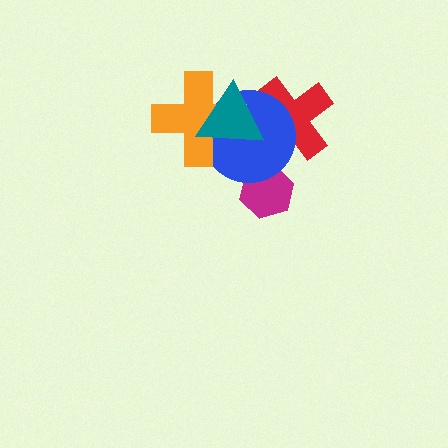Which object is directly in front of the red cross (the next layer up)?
The blue circle is directly in front of the red cross.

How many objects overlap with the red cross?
2 objects overlap with the red cross.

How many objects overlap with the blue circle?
4 objects overlap with the blue circle.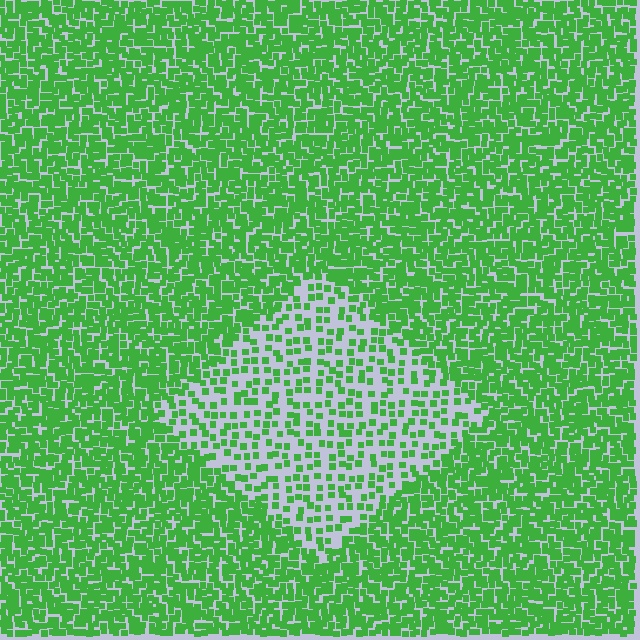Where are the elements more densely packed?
The elements are more densely packed outside the diamond boundary.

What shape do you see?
I see a diamond.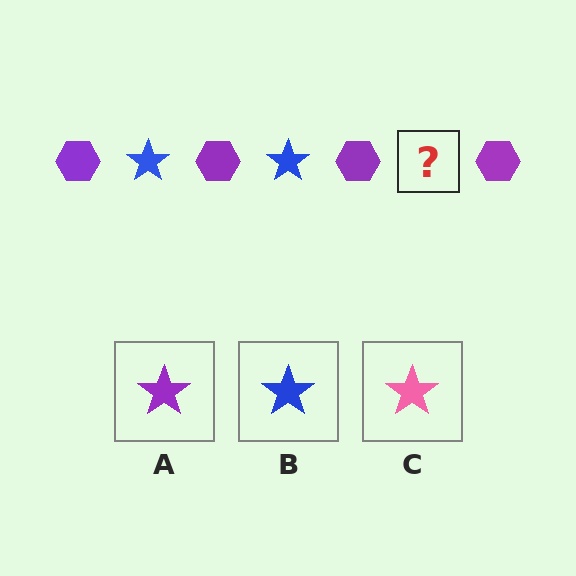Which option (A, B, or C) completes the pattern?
B.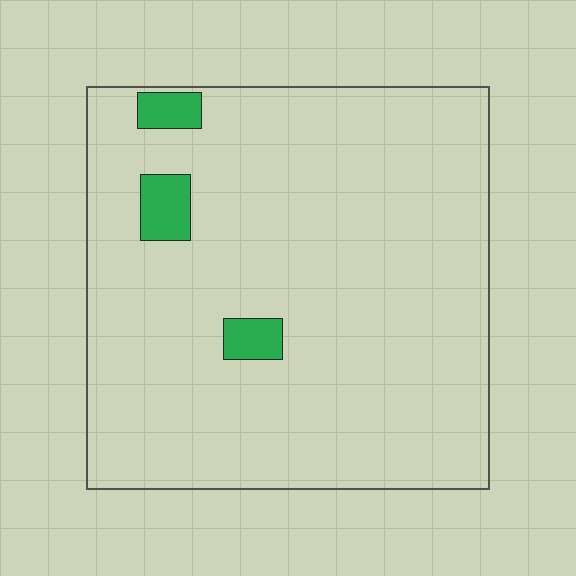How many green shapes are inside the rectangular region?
3.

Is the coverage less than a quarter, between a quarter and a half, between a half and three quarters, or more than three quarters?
Less than a quarter.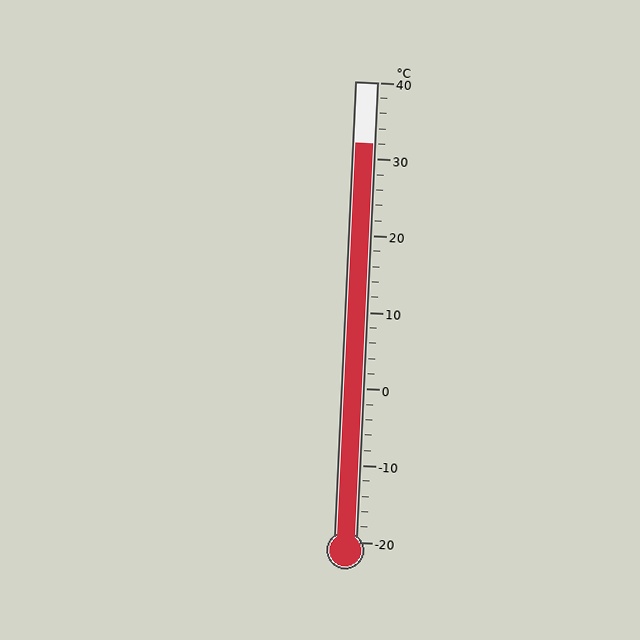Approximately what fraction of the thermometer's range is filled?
The thermometer is filled to approximately 85% of its range.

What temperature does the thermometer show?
The thermometer shows approximately 32°C.